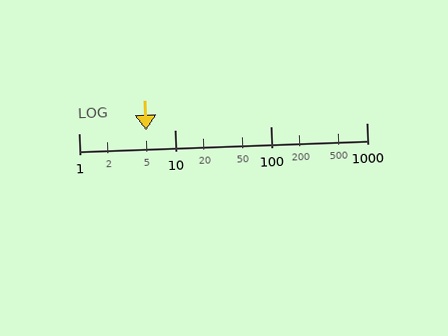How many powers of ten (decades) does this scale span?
The scale spans 3 decades, from 1 to 1000.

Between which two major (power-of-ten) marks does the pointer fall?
The pointer is between 1 and 10.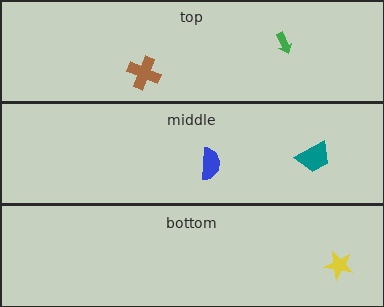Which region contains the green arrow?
The top region.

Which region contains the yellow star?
The bottom region.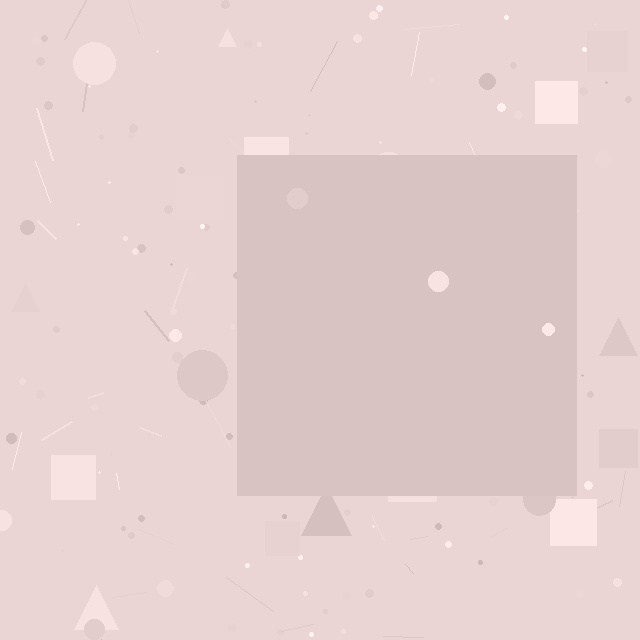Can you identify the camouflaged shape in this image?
The camouflaged shape is a square.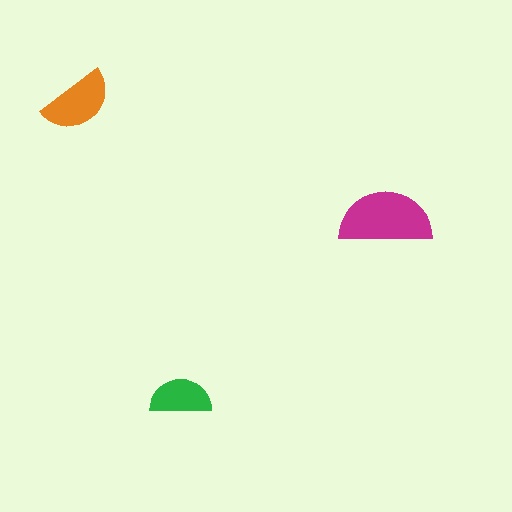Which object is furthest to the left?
The orange semicircle is leftmost.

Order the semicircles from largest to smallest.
the magenta one, the orange one, the green one.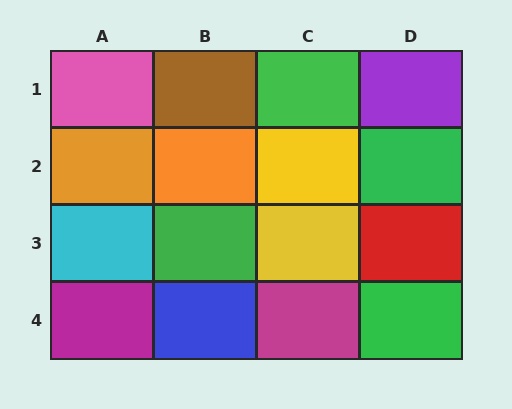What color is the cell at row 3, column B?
Green.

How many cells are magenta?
2 cells are magenta.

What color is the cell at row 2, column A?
Orange.